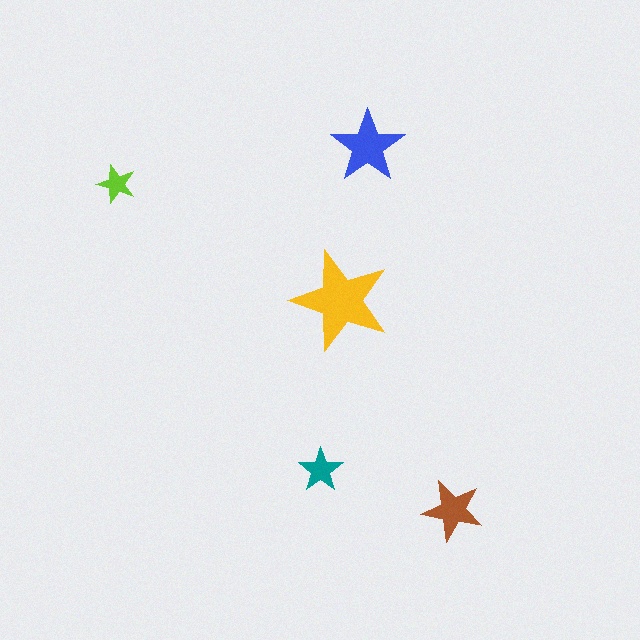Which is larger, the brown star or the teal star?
The brown one.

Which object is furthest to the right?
The brown star is rightmost.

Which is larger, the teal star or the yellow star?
The yellow one.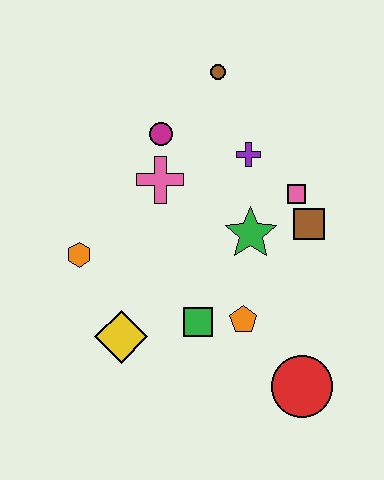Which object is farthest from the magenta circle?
The red circle is farthest from the magenta circle.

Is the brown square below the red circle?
No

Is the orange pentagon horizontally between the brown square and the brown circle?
Yes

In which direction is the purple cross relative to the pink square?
The purple cross is to the left of the pink square.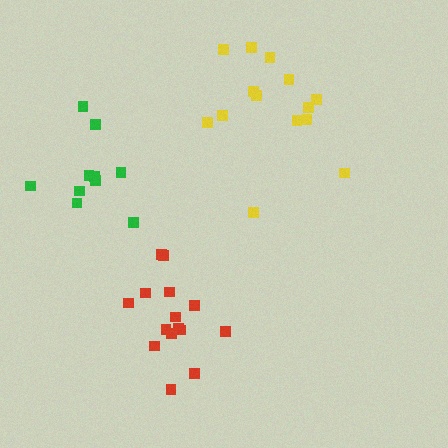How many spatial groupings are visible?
There are 3 spatial groupings.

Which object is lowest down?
The red cluster is bottommost.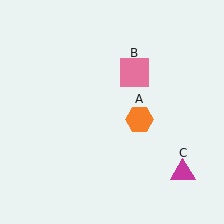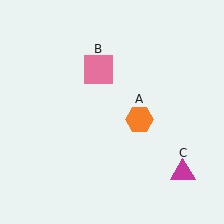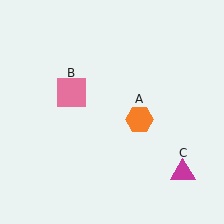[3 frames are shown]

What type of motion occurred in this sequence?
The pink square (object B) rotated counterclockwise around the center of the scene.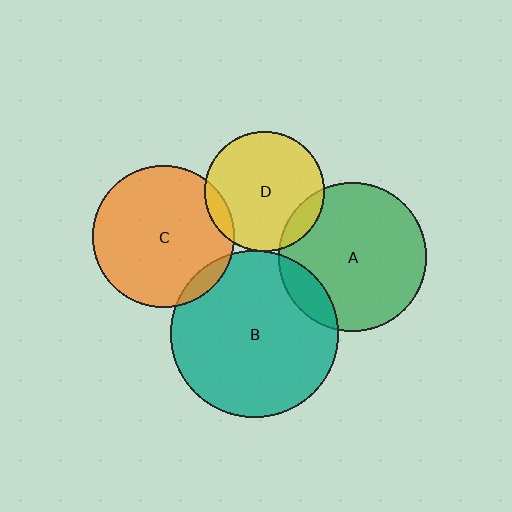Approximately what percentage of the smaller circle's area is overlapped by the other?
Approximately 10%.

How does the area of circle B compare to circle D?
Approximately 2.0 times.